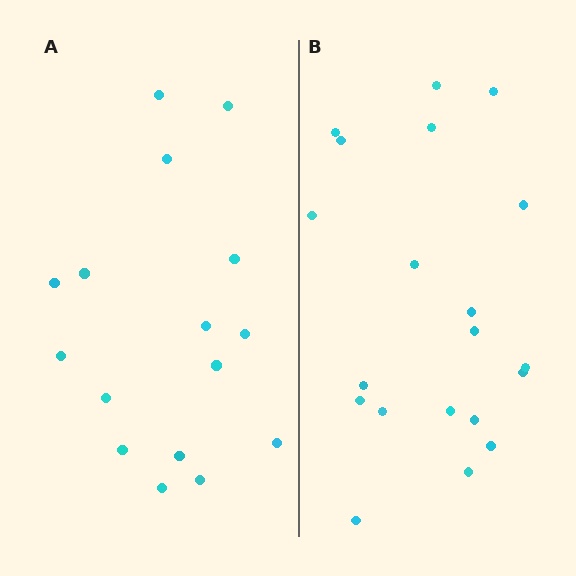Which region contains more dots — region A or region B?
Region B (the right region) has more dots.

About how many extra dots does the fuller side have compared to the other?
Region B has about 4 more dots than region A.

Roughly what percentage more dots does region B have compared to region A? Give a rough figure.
About 25% more.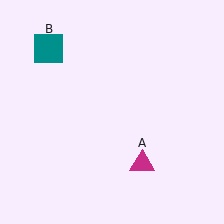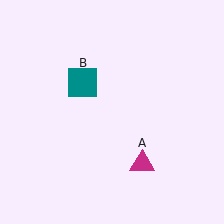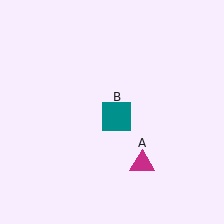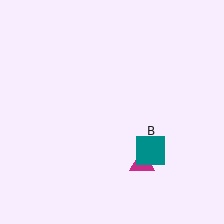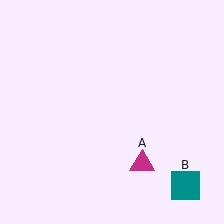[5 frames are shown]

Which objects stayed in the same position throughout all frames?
Magenta triangle (object A) remained stationary.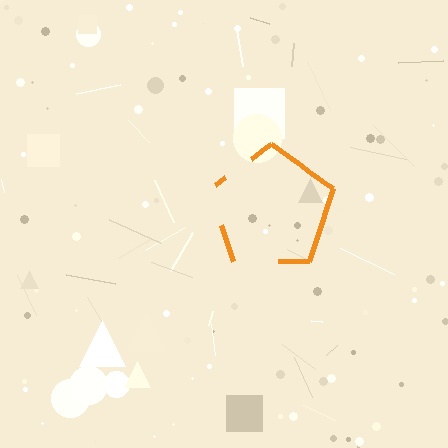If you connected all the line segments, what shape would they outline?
They would outline a pentagon.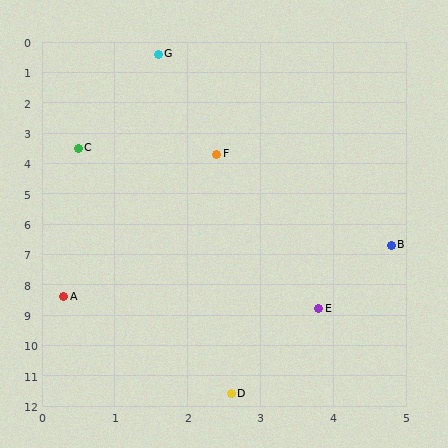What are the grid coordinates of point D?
Point D is at approximately (2.6, 11.6).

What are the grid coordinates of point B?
Point B is at approximately (4.8, 6.7).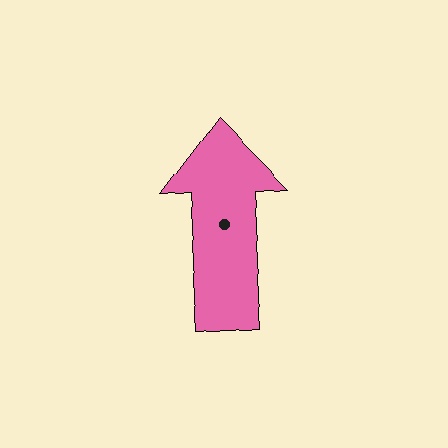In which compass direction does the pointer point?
North.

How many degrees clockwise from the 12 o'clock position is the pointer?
Approximately 357 degrees.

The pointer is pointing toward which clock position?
Roughly 12 o'clock.